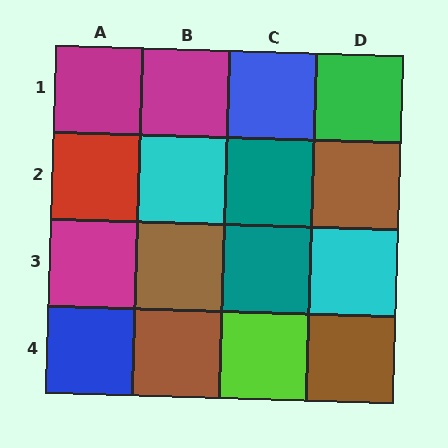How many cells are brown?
4 cells are brown.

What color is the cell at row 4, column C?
Lime.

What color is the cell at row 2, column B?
Cyan.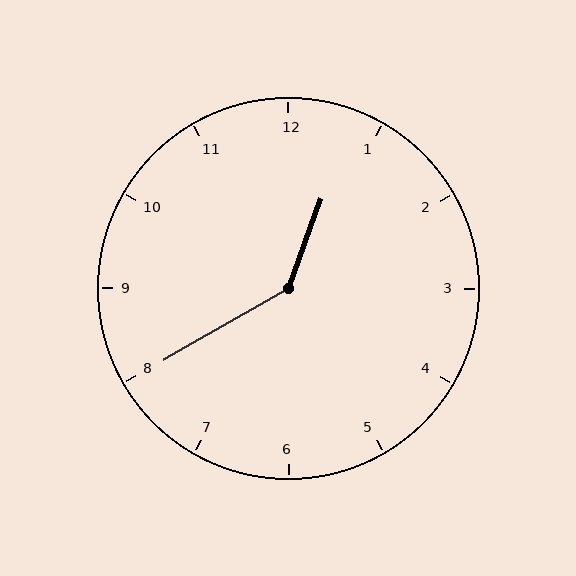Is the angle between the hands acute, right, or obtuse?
It is obtuse.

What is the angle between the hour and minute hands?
Approximately 140 degrees.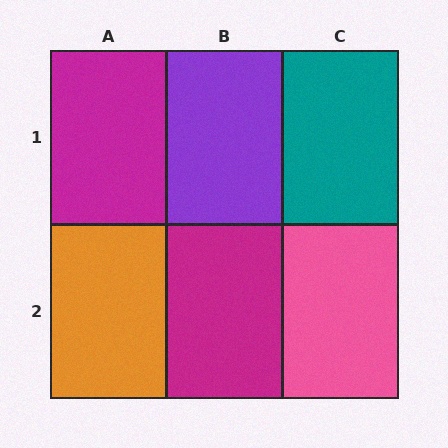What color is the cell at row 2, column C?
Pink.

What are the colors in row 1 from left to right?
Magenta, purple, teal.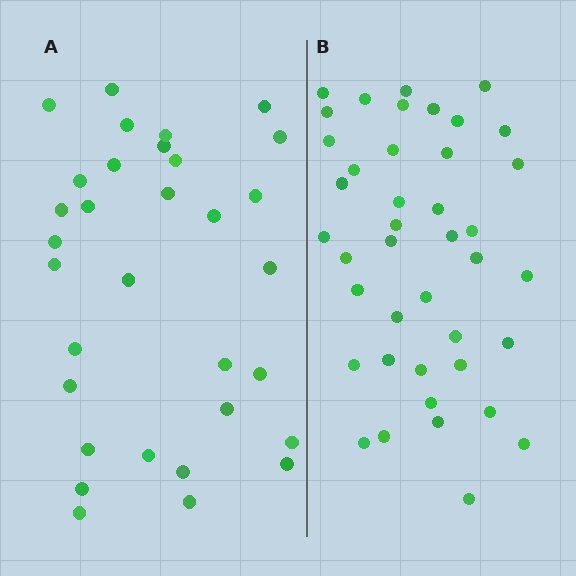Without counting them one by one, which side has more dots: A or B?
Region B (the right region) has more dots.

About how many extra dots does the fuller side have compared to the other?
Region B has roughly 8 or so more dots than region A.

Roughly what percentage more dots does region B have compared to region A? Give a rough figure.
About 30% more.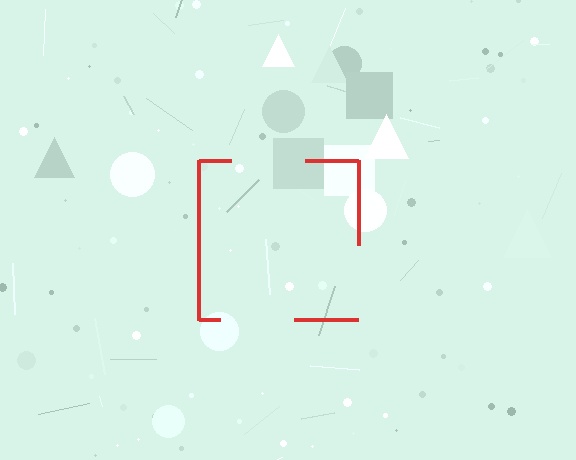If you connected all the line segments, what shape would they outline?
They would outline a square.